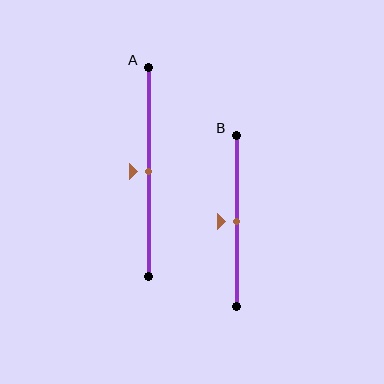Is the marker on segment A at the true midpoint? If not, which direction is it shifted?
Yes, the marker on segment A is at the true midpoint.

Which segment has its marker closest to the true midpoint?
Segment A has its marker closest to the true midpoint.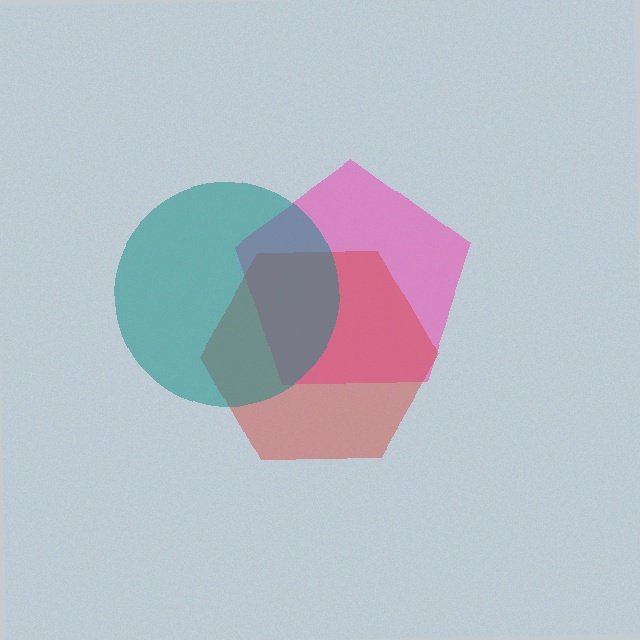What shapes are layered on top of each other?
The layered shapes are: a pink pentagon, a red hexagon, a teal circle.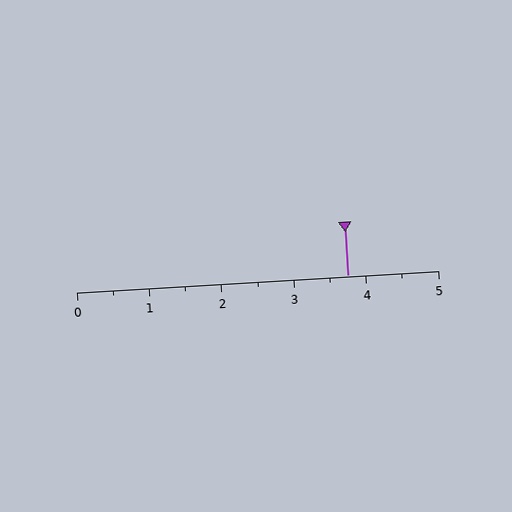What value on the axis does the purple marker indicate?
The marker indicates approximately 3.8.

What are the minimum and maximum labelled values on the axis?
The axis runs from 0 to 5.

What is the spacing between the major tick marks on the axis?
The major ticks are spaced 1 apart.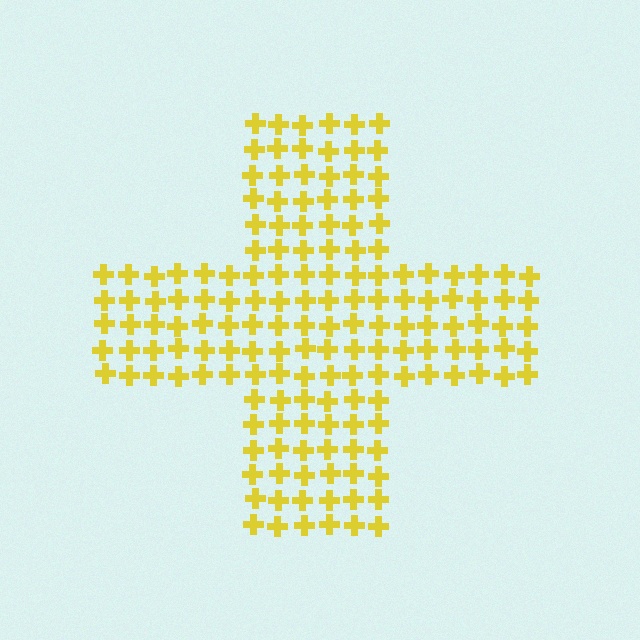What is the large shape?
The large shape is a cross.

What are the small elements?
The small elements are crosses.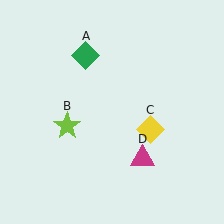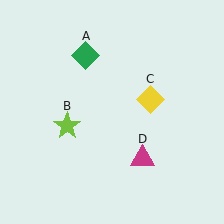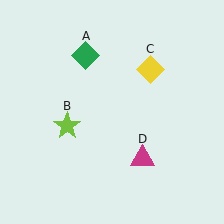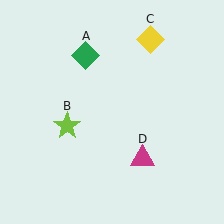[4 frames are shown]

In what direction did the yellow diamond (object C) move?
The yellow diamond (object C) moved up.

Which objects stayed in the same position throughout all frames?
Green diamond (object A) and lime star (object B) and magenta triangle (object D) remained stationary.